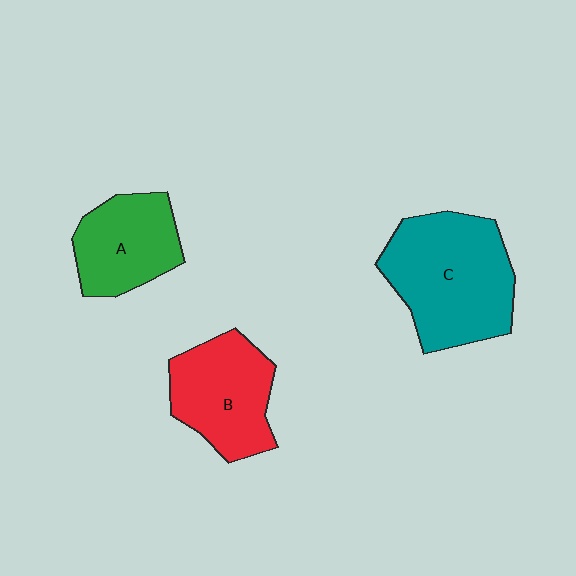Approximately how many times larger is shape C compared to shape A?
Approximately 1.6 times.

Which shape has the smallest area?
Shape A (green).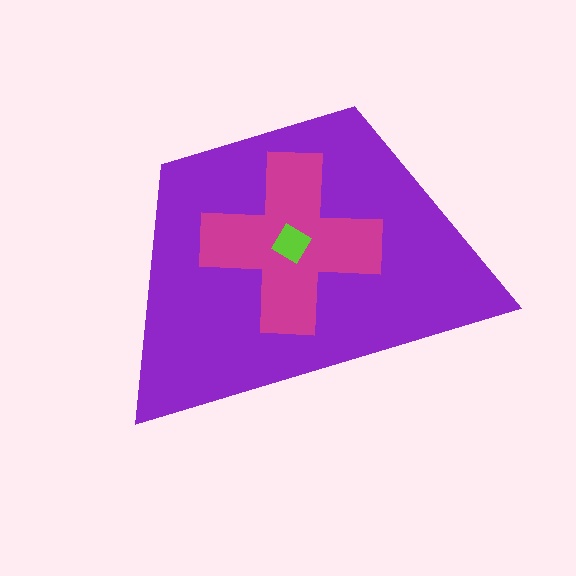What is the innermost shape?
The lime diamond.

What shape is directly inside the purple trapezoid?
The magenta cross.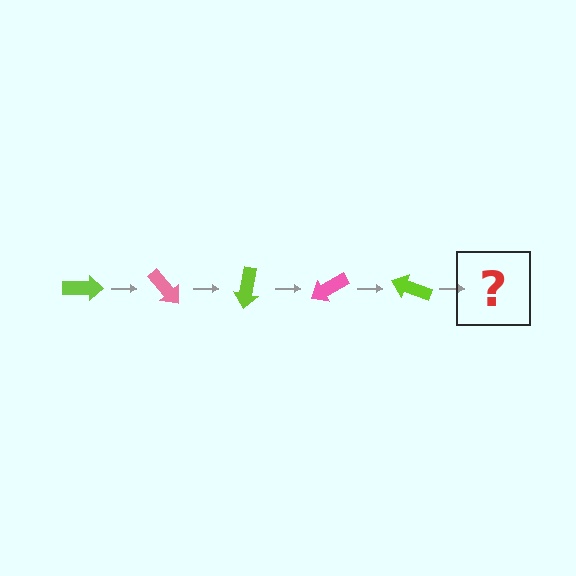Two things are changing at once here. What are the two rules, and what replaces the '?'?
The two rules are that it rotates 50 degrees each step and the color cycles through lime and pink. The '?' should be a pink arrow, rotated 250 degrees from the start.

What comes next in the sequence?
The next element should be a pink arrow, rotated 250 degrees from the start.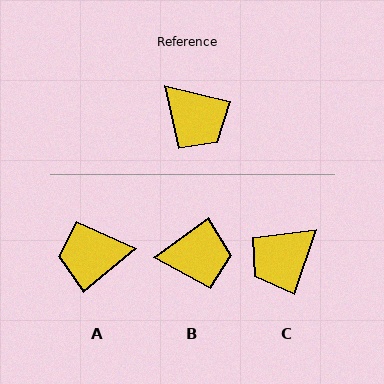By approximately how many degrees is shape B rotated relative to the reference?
Approximately 49 degrees counter-clockwise.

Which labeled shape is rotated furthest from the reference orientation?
A, about 127 degrees away.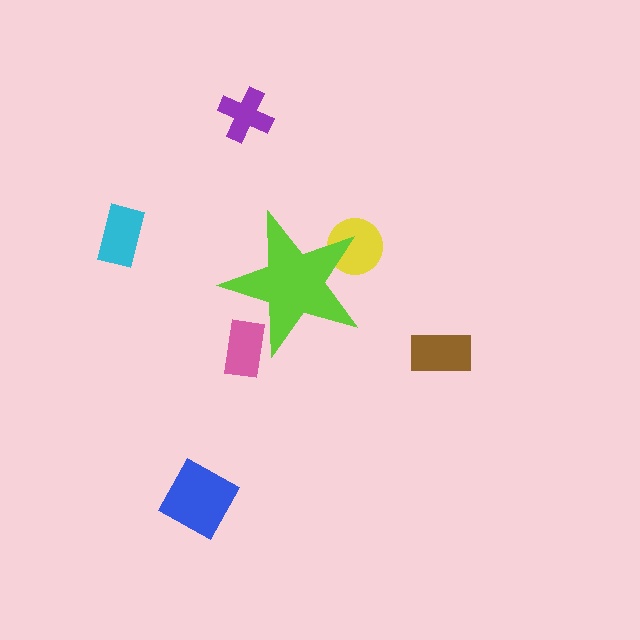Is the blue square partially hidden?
No, the blue square is fully visible.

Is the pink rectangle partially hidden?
Yes, the pink rectangle is partially hidden behind the lime star.